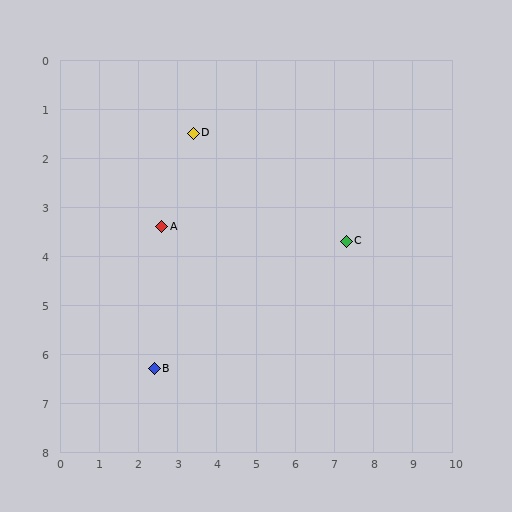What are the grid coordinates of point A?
Point A is at approximately (2.6, 3.4).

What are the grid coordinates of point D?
Point D is at approximately (3.4, 1.5).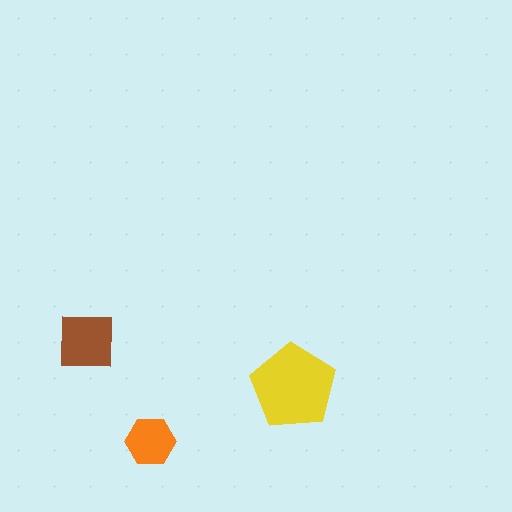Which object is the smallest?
The orange hexagon.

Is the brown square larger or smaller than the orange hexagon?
Larger.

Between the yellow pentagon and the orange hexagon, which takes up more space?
The yellow pentagon.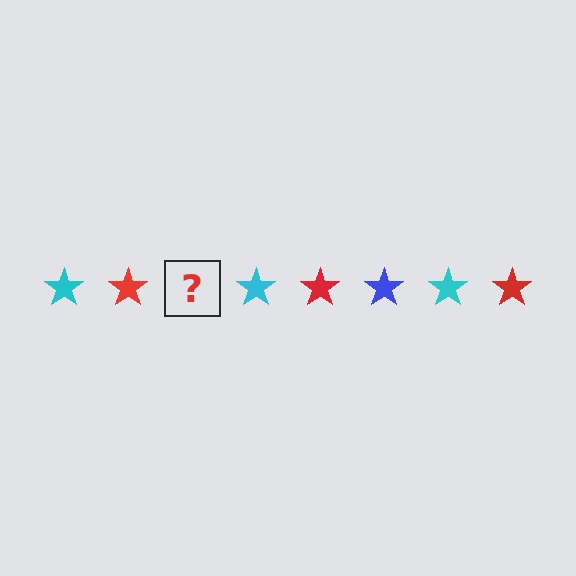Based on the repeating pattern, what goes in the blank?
The blank should be a blue star.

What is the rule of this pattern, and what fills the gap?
The rule is that the pattern cycles through cyan, red, blue stars. The gap should be filled with a blue star.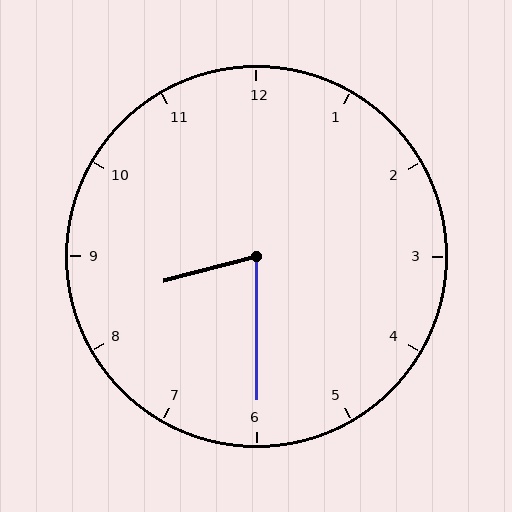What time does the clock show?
8:30.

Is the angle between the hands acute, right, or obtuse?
It is acute.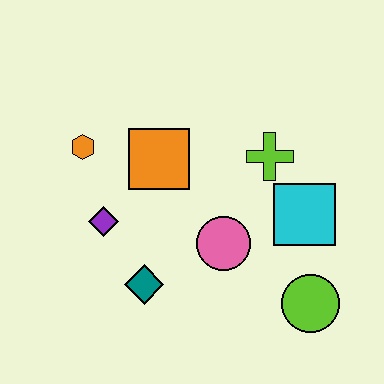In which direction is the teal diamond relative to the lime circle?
The teal diamond is to the left of the lime circle.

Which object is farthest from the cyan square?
The orange hexagon is farthest from the cyan square.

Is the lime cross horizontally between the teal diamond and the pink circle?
No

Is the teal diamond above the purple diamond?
No